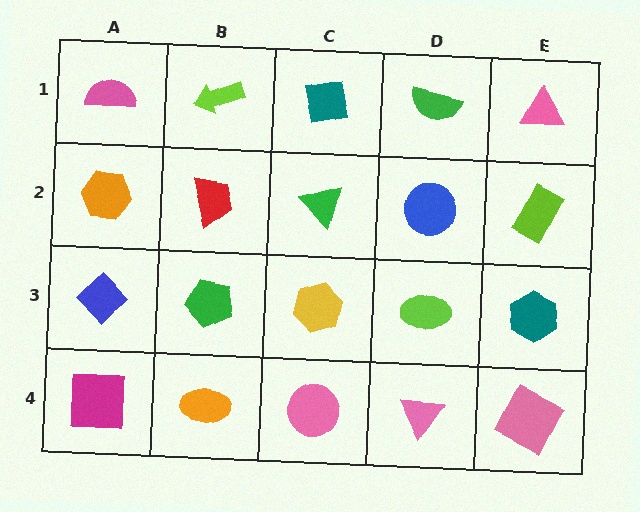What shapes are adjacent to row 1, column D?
A blue circle (row 2, column D), a teal square (row 1, column C), a pink triangle (row 1, column E).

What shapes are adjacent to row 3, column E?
A lime rectangle (row 2, column E), a pink square (row 4, column E), a lime ellipse (row 3, column D).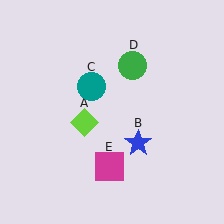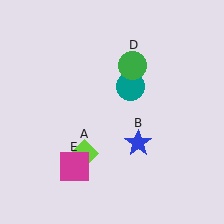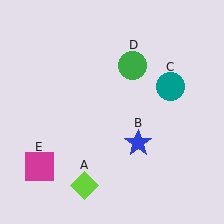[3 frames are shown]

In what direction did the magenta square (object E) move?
The magenta square (object E) moved left.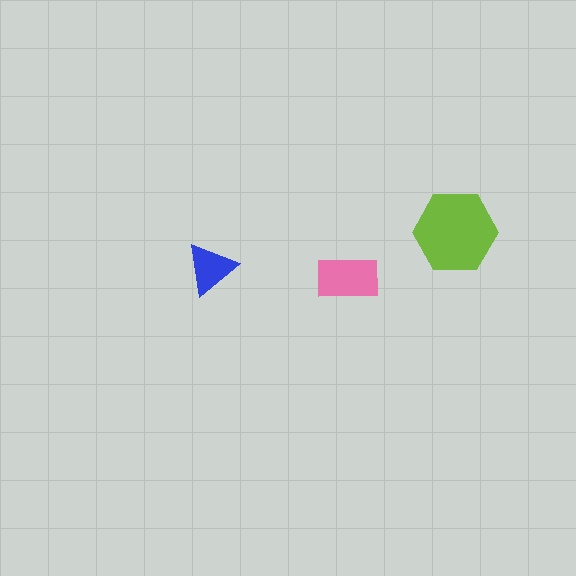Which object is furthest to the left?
The blue triangle is leftmost.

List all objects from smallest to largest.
The blue triangle, the pink rectangle, the lime hexagon.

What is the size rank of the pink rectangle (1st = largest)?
2nd.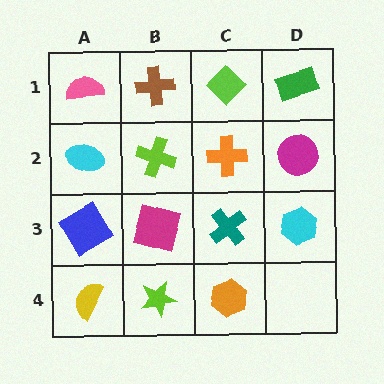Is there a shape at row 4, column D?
No, that cell is empty.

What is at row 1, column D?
A green rectangle.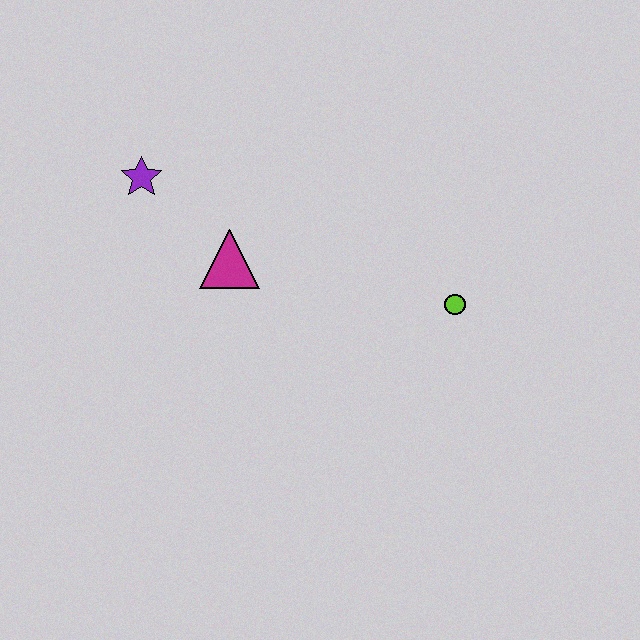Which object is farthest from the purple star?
The lime circle is farthest from the purple star.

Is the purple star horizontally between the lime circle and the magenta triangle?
No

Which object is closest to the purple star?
The magenta triangle is closest to the purple star.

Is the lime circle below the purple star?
Yes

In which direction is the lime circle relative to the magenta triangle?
The lime circle is to the right of the magenta triangle.